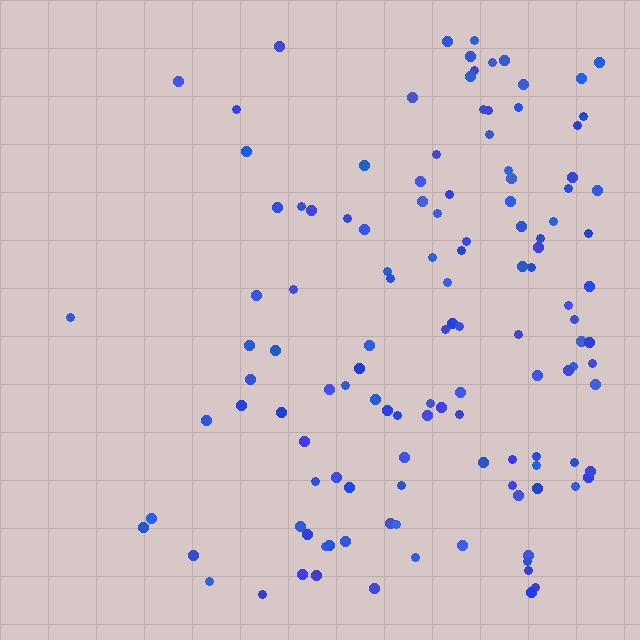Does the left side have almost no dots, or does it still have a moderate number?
Still a moderate number, just noticeably fewer than the right.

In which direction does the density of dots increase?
From left to right, with the right side densest.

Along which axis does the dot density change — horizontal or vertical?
Horizontal.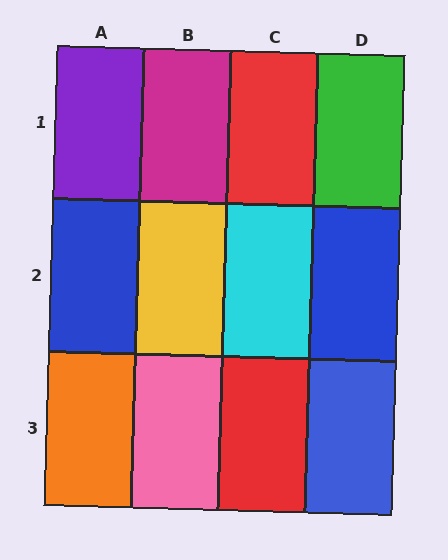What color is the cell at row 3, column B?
Pink.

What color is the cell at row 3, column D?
Blue.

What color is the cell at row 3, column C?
Red.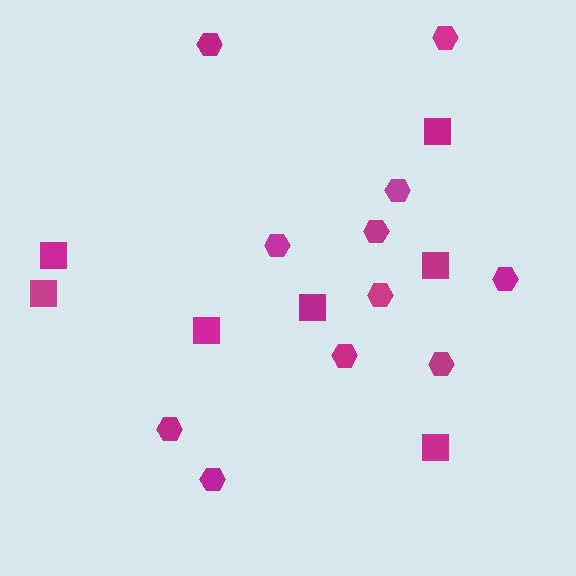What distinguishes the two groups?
There are 2 groups: one group of squares (7) and one group of hexagons (11).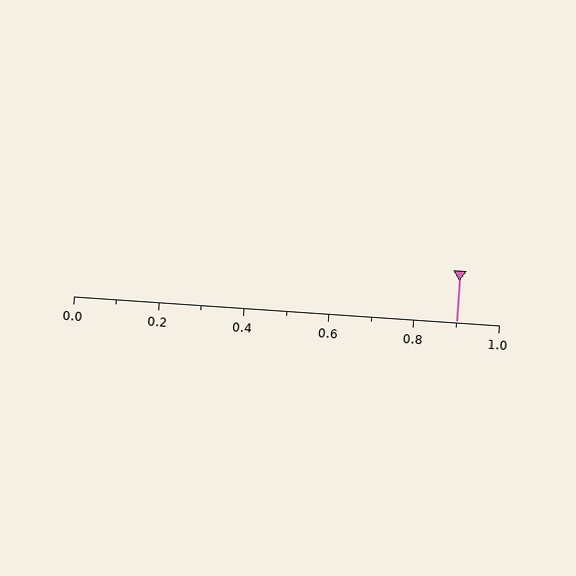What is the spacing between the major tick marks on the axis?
The major ticks are spaced 0.2 apart.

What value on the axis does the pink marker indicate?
The marker indicates approximately 0.9.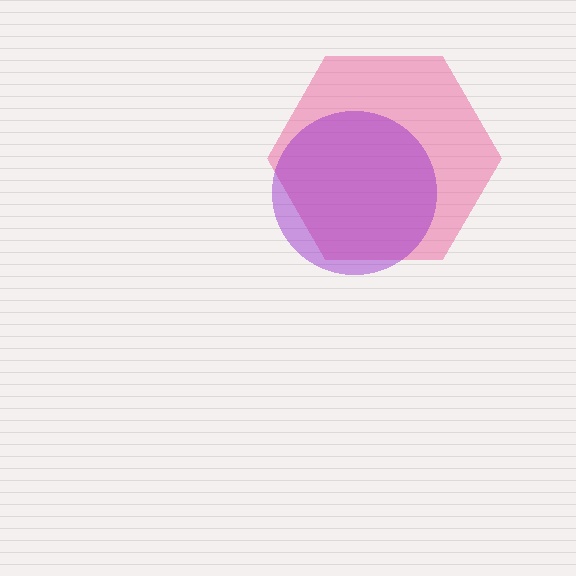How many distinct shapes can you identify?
There are 2 distinct shapes: a pink hexagon, a purple circle.